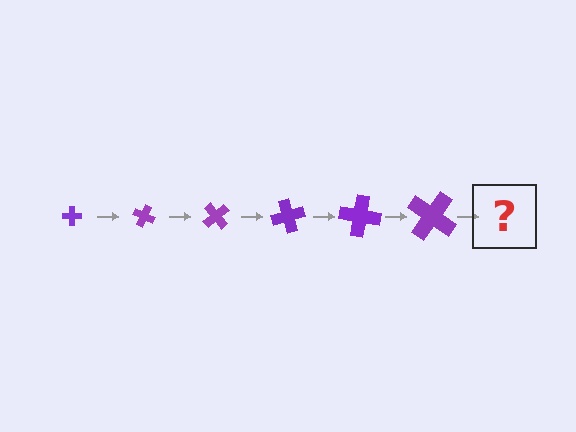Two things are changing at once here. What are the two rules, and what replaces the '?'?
The two rules are that the cross grows larger each step and it rotates 25 degrees each step. The '?' should be a cross, larger than the previous one and rotated 150 degrees from the start.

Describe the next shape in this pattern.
It should be a cross, larger than the previous one and rotated 150 degrees from the start.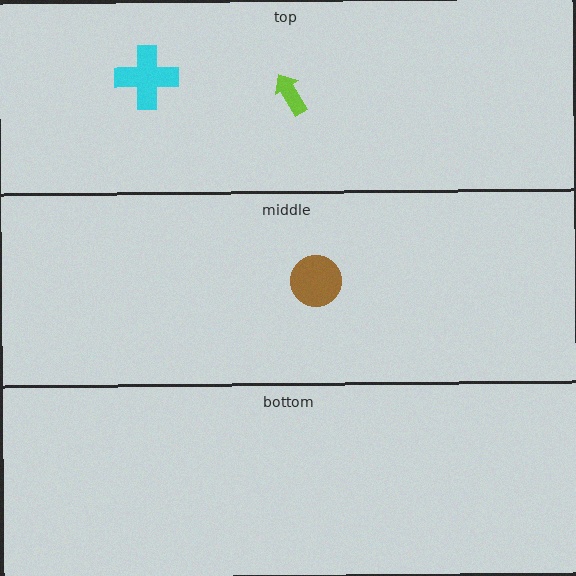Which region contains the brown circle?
The middle region.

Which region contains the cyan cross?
The top region.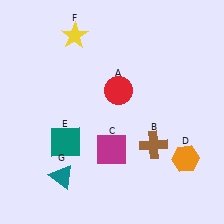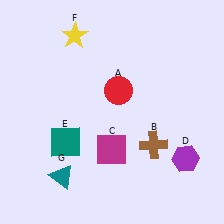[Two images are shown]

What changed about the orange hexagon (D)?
In Image 1, D is orange. In Image 2, it changed to purple.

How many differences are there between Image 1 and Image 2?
There is 1 difference between the two images.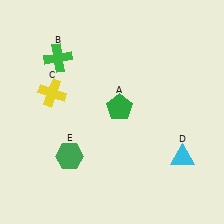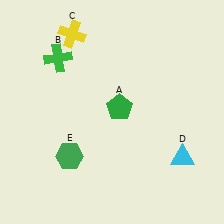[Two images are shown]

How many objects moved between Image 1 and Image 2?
1 object moved between the two images.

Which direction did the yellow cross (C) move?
The yellow cross (C) moved up.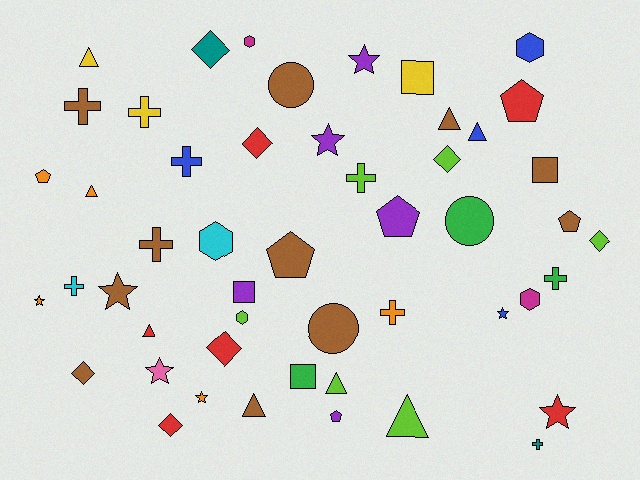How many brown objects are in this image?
There are 11 brown objects.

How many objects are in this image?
There are 50 objects.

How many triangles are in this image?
There are 8 triangles.